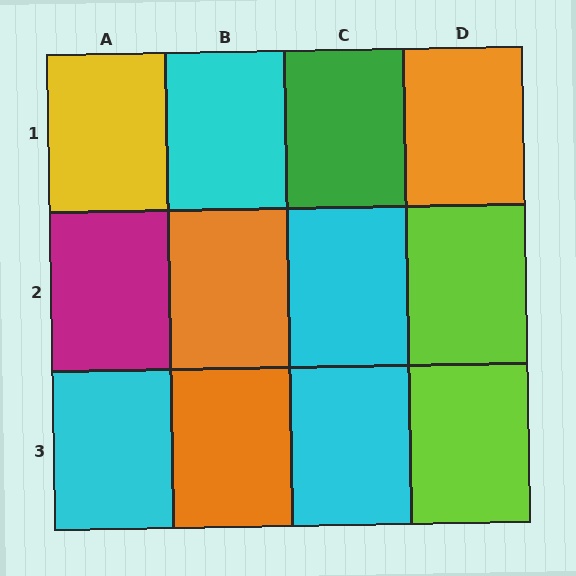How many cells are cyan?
4 cells are cyan.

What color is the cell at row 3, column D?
Lime.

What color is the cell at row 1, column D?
Orange.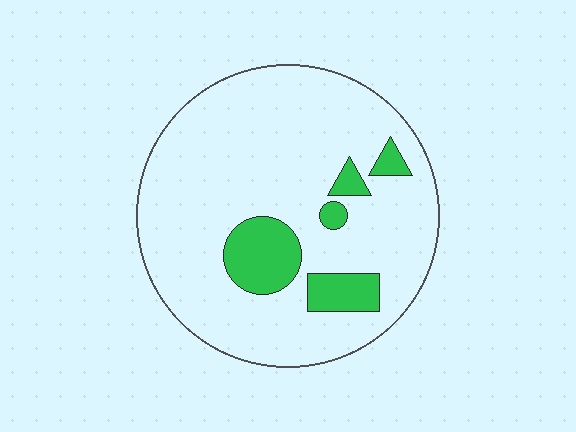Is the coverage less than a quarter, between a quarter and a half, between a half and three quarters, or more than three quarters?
Less than a quarter.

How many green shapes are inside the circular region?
5.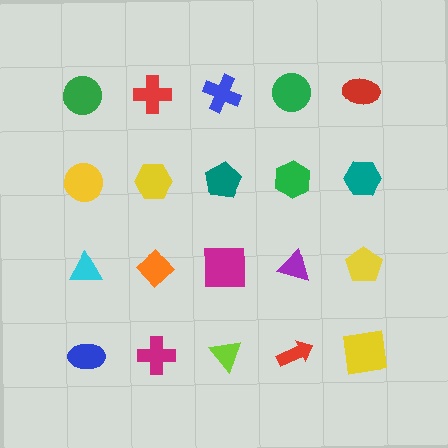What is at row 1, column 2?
A red cross.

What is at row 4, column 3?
A lime triangle.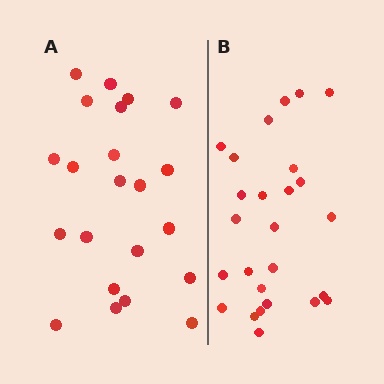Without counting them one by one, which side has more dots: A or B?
Region B (the right region) has more dots.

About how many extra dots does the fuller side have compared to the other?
Region B has about 4 more dots than region A.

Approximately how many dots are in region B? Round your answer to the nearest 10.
About 30 dots. (The exact count is 26, which rounds to 30.)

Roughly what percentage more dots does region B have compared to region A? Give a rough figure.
About 20% more.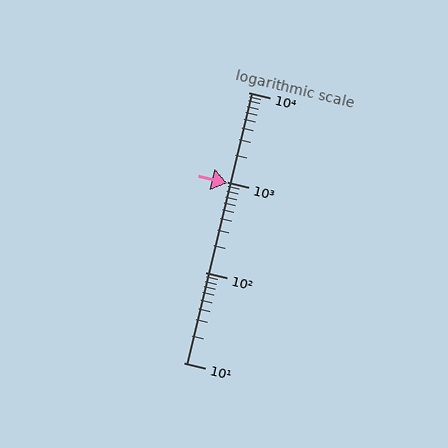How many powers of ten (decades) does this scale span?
The scale spans 3 decades, from 10 to 10000.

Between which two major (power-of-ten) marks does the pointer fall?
The pointer is between 100 and 1000.